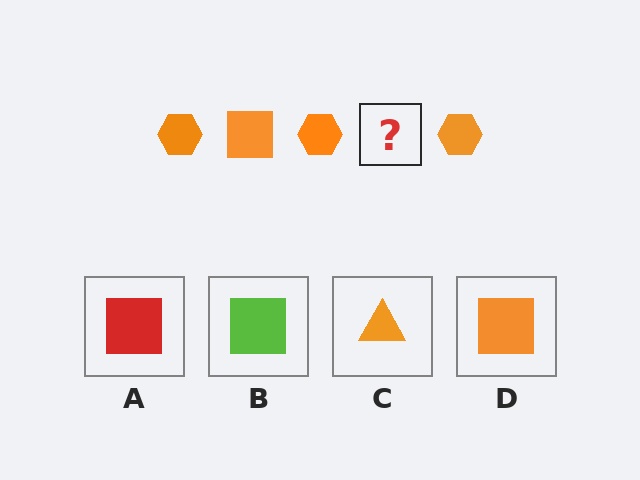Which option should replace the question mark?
Option D.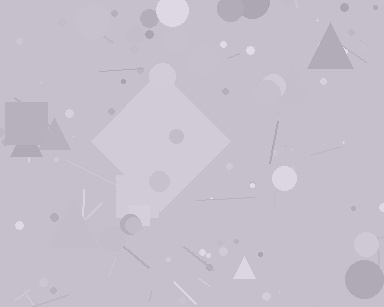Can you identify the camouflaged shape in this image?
The camouflaged shape is a diamond.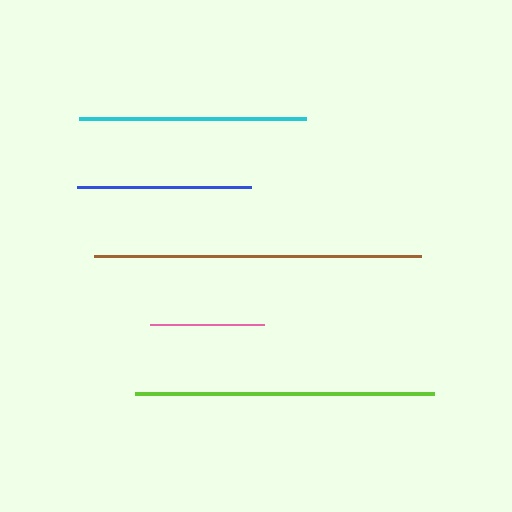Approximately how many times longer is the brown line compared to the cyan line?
The brown line is approximately 1.4 times the length of the cyan line.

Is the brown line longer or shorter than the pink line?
The brown line is longer than the pink line.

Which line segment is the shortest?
The pink line is the shortest at approximately 113 pixels.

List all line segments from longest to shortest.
From longest to shortest: brown, lime, cyan, blue, pink.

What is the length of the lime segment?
The lime segment is approximately 299 pixels long.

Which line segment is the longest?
The brown line is the longest at approximately 328 pixels.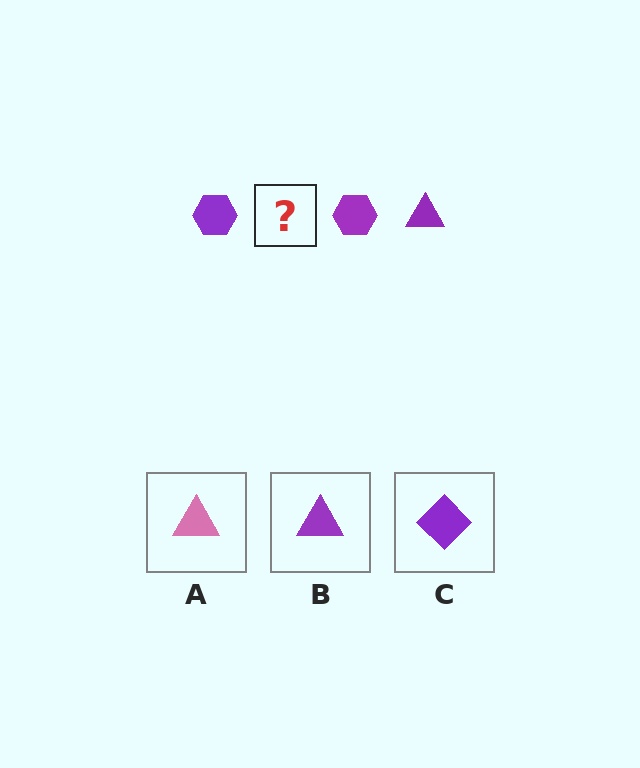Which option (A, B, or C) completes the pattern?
B.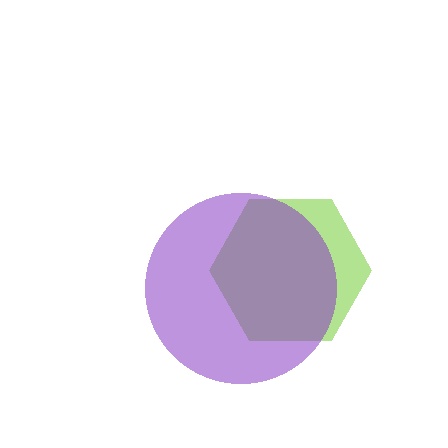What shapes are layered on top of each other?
The layered shapes are: a lime hexagon, a purple circle.